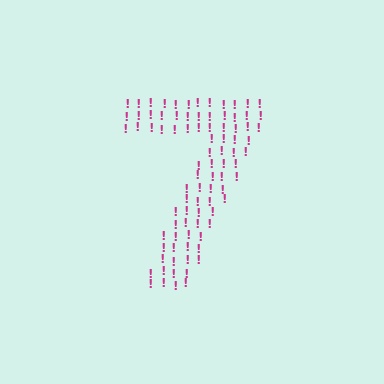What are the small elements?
The small elements are exclamation marks.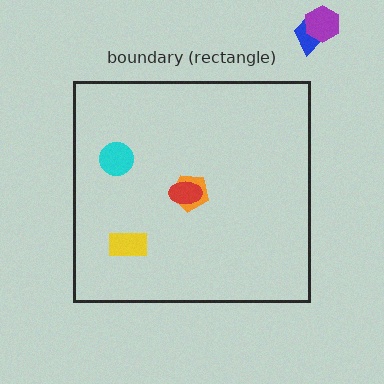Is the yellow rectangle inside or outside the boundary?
Inside.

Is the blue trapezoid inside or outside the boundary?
Outside.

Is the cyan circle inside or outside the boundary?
Inside.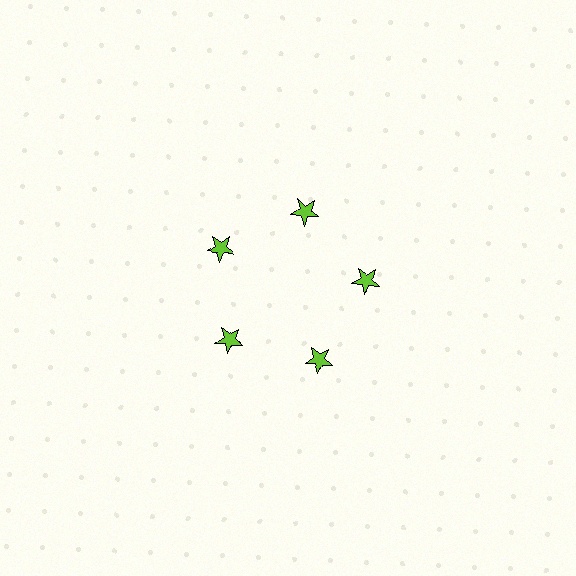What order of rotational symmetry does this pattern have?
This pattern has 5-fold rotational symmetry.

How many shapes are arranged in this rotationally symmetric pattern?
There are 5 shapes, arranged in 5 groups of 1.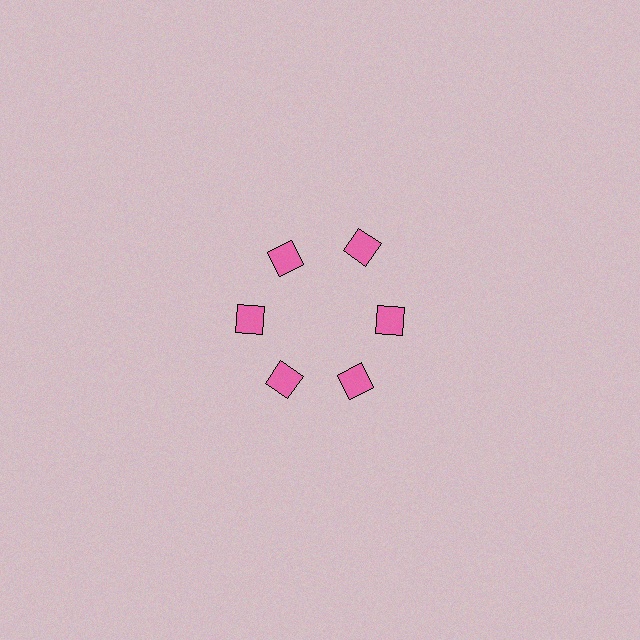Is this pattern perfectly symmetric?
No. The 6 pink squares are arranged in a ring, but one element near the 1 o'clock position is pushed outward from the center, breaking the 6-fold rotational symmetry.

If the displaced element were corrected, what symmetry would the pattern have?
It would have 6-fold rotational symmetry — the pattern would map onto itself every 60 degrees.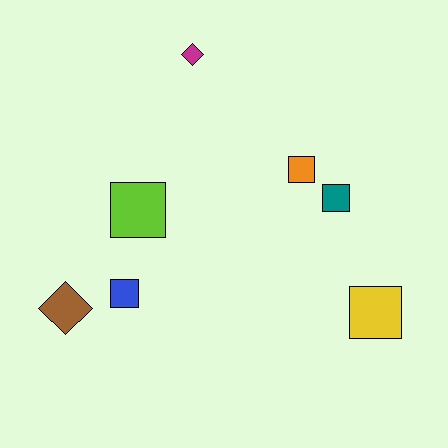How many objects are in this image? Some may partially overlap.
There are 7 objects.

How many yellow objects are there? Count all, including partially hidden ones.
There is 1 yellow object.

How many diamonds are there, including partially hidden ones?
There are 2 diamonds.